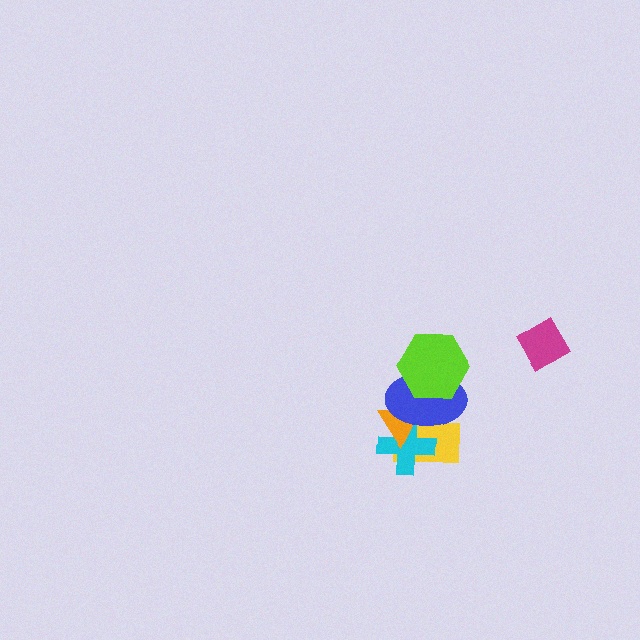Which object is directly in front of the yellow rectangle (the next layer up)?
The cyan cross is directly in front of the yellow rectangle.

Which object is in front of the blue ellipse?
The lime hexagon is in front of the blue ellipse.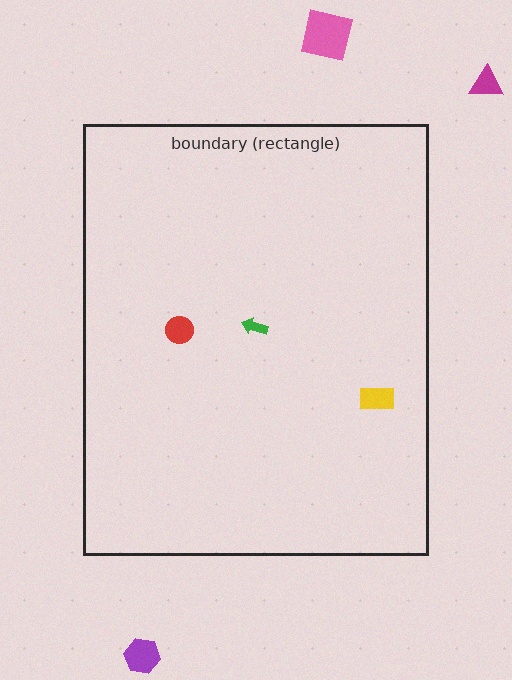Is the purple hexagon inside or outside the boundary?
Outside.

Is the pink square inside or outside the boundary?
Outside.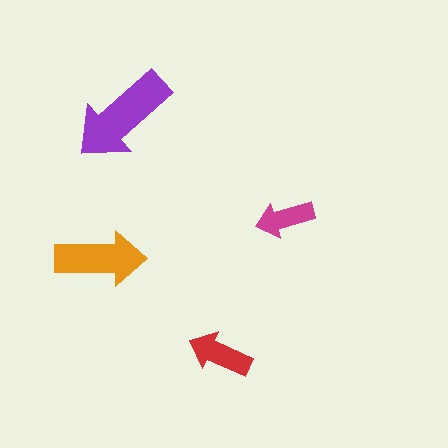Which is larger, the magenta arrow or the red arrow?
The red one.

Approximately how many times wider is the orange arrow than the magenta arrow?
About 1.5 times wider.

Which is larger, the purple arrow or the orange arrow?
The purple one.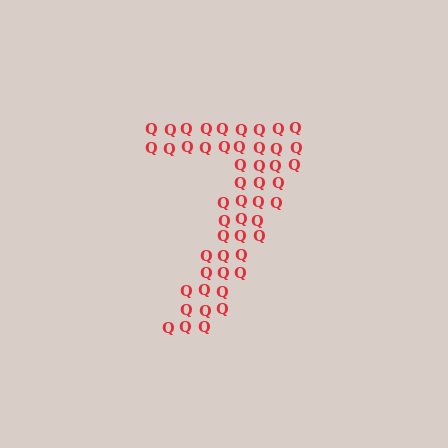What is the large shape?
The large shape is the digit 7.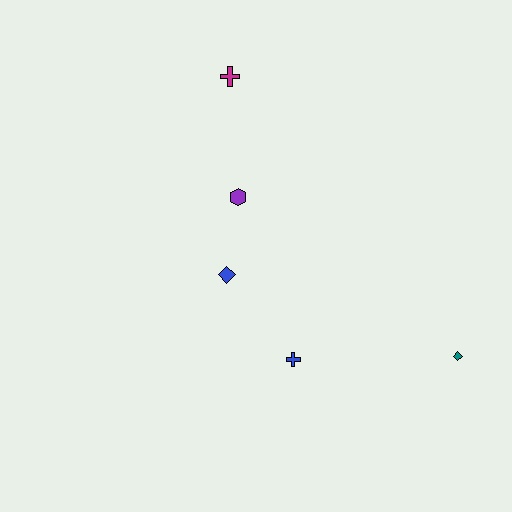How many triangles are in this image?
There are no triangles.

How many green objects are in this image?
There are no green objects.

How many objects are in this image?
There are 5 objects.